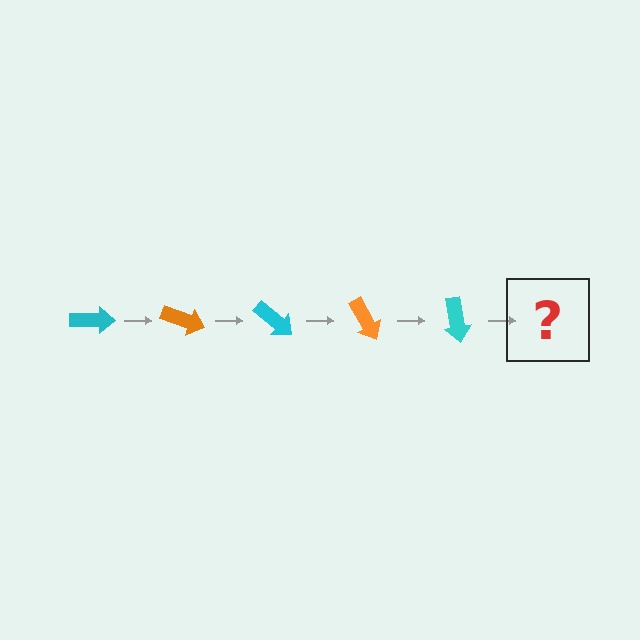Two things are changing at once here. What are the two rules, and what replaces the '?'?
The two rules are that it rotates 20 degrees each step and the color cycles through cyan and orange. The '?' should be an orange arrow, rotated 100 degrees from the start.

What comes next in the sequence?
The next element should be an orange arrow, rotated 100 degrees from the start.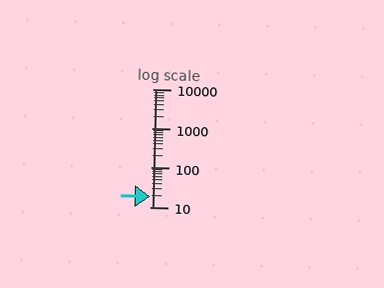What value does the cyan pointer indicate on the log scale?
The pointer indicates approximately 18.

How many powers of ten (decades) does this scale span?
The scale spans 3 decades, from 10 to 10000.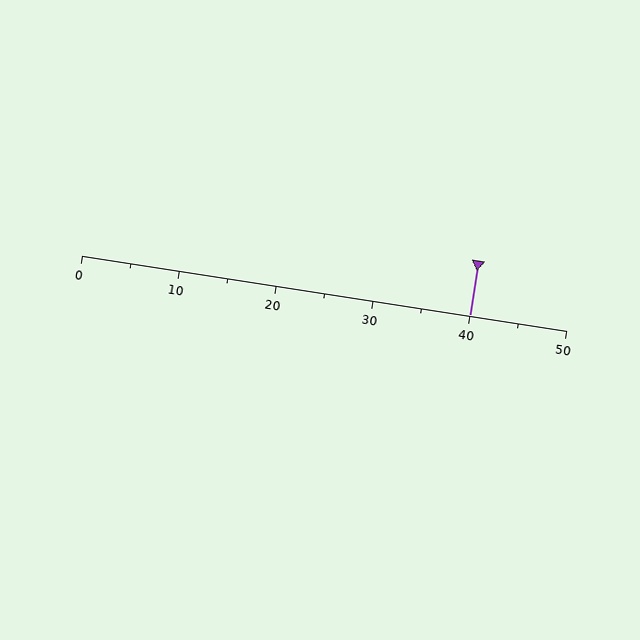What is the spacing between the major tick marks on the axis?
The major ticks are spaced 10 apart.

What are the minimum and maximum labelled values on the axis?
The axis runs from 0 to 50.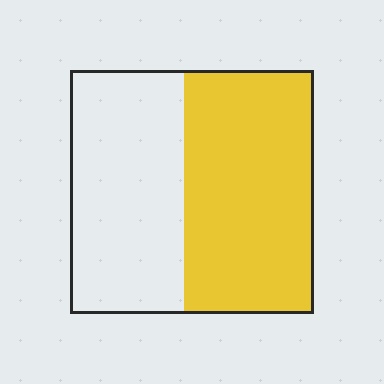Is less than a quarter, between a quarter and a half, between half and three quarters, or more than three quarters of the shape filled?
Between half and three quarters.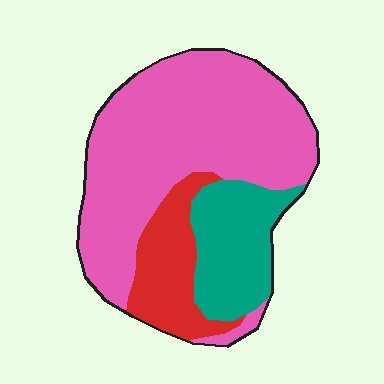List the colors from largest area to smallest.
From largest to smallest: pink, teal, red.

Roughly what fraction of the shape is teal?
Teal takes up about one fifth (1/5) of the shape.